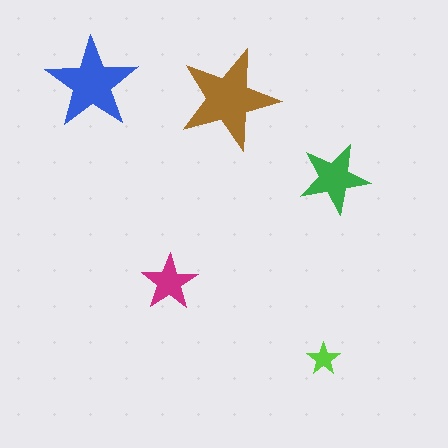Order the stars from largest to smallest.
the brown one, the blue one, the green one, the magenta one, the lime one.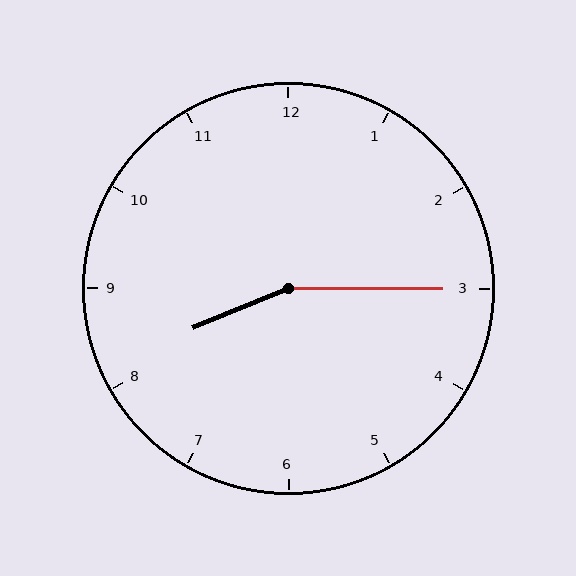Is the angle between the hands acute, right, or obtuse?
It is obtuse.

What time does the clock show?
8:15.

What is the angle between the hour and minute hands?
Approximately 158 degrees.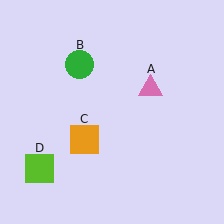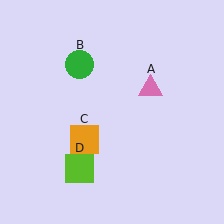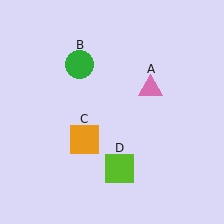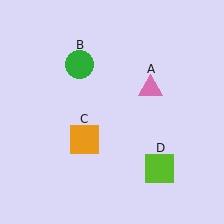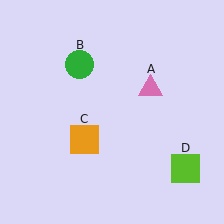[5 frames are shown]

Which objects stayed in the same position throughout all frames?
Pink triangle (object A) and green circle (object B) and orange square (object C) remained stationary.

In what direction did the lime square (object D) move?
The lime square (object D) moved right.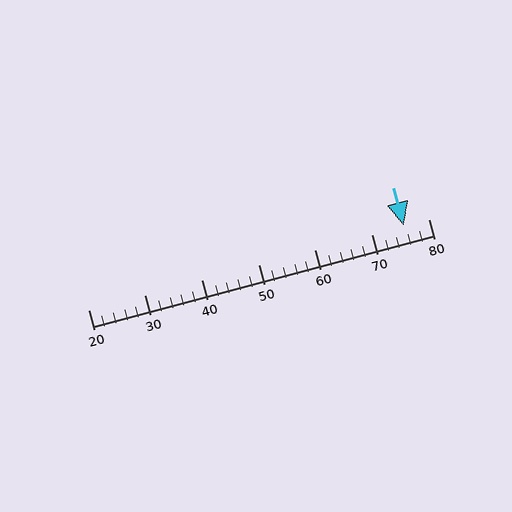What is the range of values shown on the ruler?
The ruler shows values from 20 to 80.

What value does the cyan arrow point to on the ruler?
The cyan arrow points to approximately 76.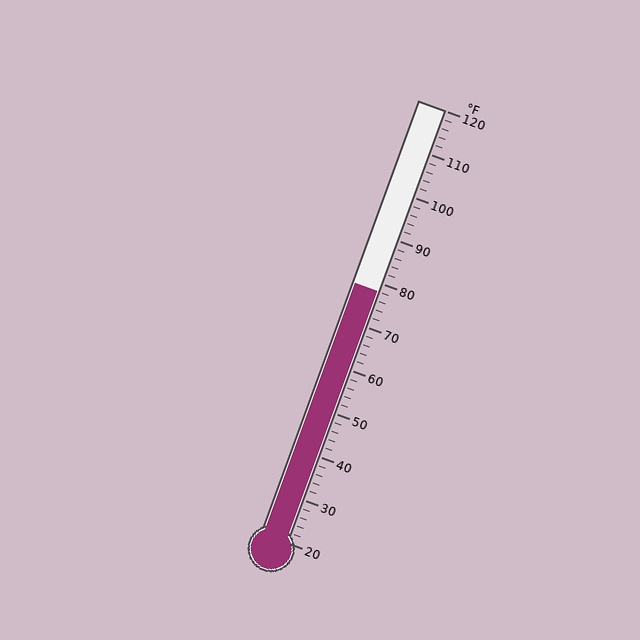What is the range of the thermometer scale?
The thermometer scale ranges from 20°F to 120°F.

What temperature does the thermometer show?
The thermometer shows approximately 78°F.